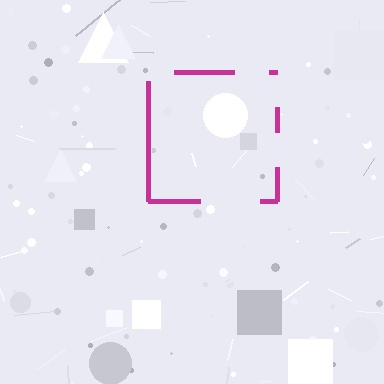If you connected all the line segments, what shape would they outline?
They would outline a square.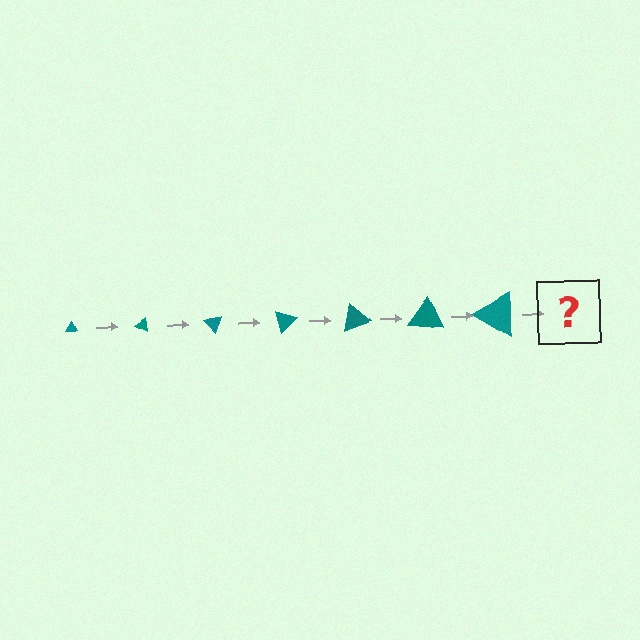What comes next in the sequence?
The next element should be a triangle, larger than the previous one and rotated 175 degrees from the start.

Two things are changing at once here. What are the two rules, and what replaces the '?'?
The two rules are that the triangle grows larger each step and it rotates 25 degrees each step. The '?' should be a triangle, larger than the previous one and rotated 175 degrees from the start.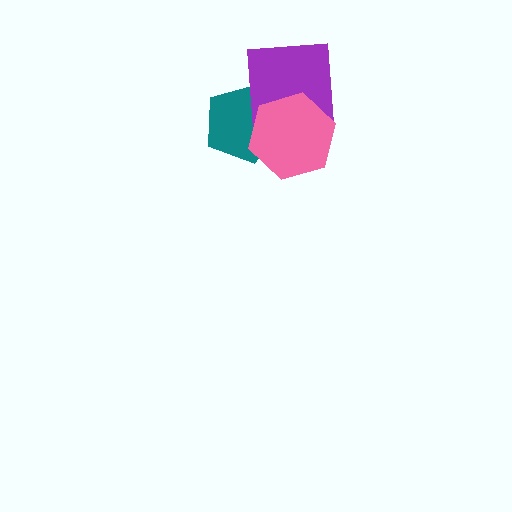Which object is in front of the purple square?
The pink hexagon is in front of the purple square.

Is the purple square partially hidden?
Yes, it is partially covered by another shape.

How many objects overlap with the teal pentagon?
2 objects overlap with the teal pentagon.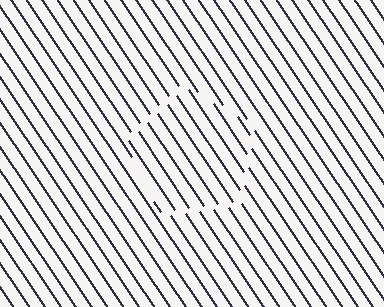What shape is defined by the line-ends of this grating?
An illusory pentagon. The interior of the shape contains the same grating, shifted by half a period — the contour is defined by the phase discontinuity where line-ends from the inner and outer gratings abut.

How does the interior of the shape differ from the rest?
The interior of the shape contains the same grating, shifted by half a period — the contour is defined by the phase discontinuity where line-ends from the inner and outer gratings abut.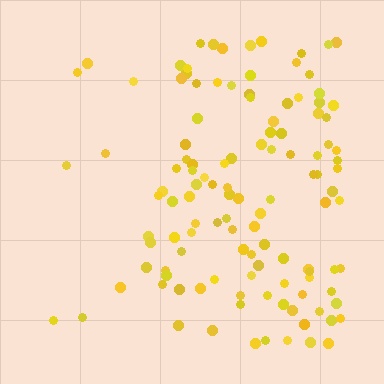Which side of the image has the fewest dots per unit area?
The left.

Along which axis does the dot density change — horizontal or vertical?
Horizontal.